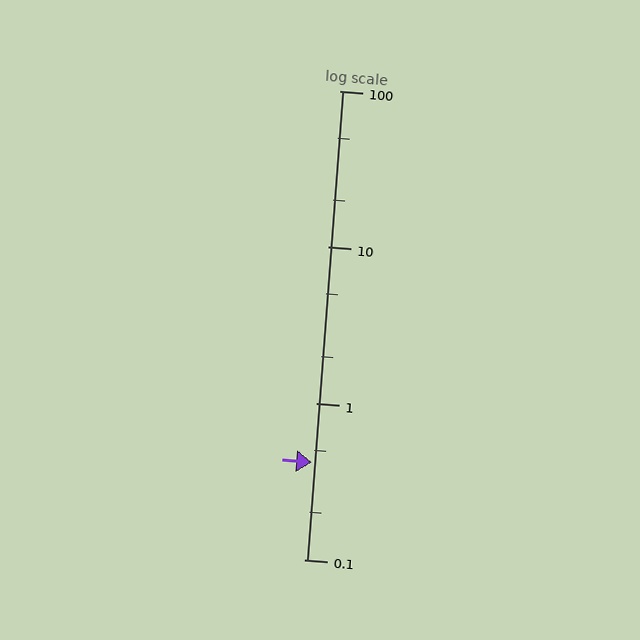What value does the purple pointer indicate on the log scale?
The pointer indicates approximately 0.42.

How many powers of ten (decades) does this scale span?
The scale spans 3 decades, from 0.1 to 100.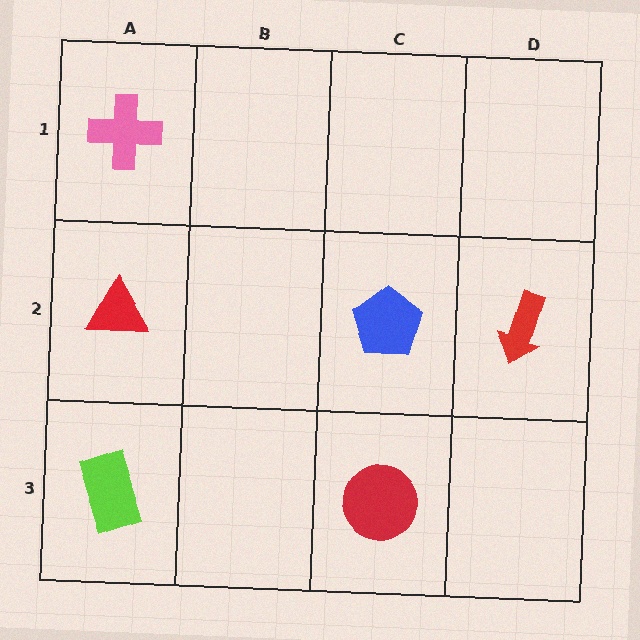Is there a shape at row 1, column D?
No, that cell is empty.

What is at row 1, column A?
A pink cross.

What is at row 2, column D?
A red arrow.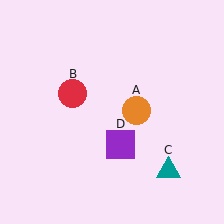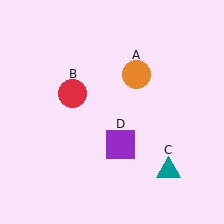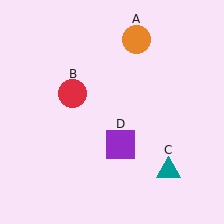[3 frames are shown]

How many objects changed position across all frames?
1 object changed position: orange circle (object A).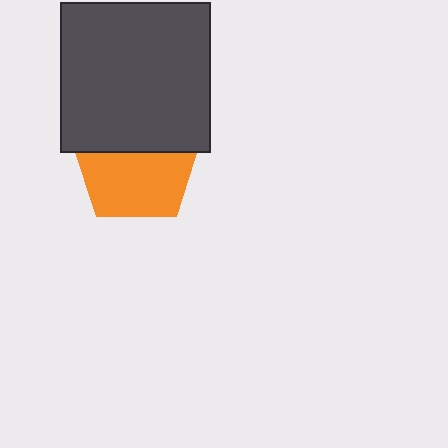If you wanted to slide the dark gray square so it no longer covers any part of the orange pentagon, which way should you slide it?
Slide it up — that is the most direct way to separate the two shapes.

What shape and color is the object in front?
The object in front is a dark gray square.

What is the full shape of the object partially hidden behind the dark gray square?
The partially hidden object is an orange pentagon.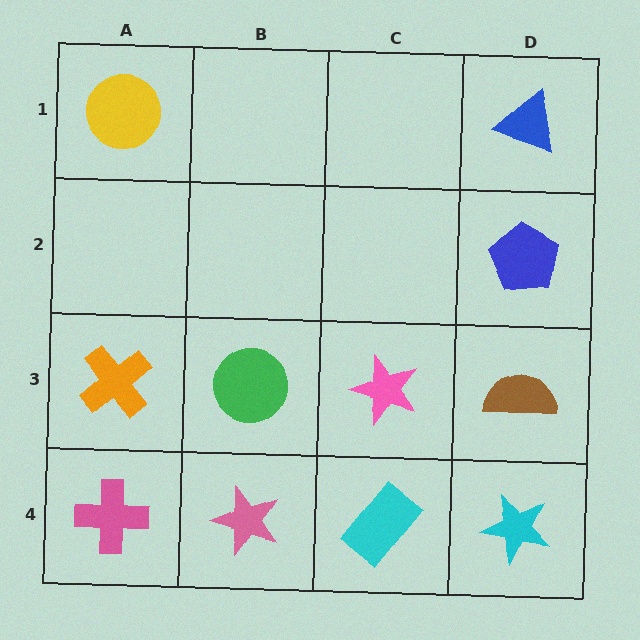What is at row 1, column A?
A yellow circle.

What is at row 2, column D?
A blue pentagon.